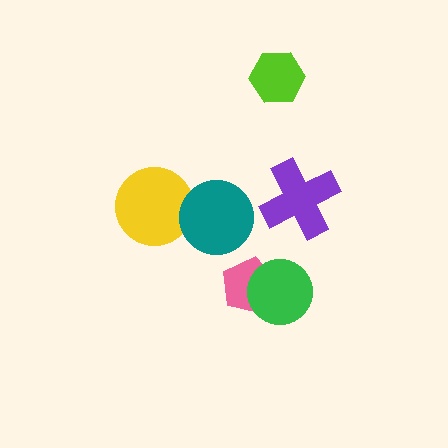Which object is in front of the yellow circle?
The teal circle is in front of the yellow circle.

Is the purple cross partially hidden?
No, no other shape covers it.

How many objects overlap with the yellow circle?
1 object overlaps with the yellow circle.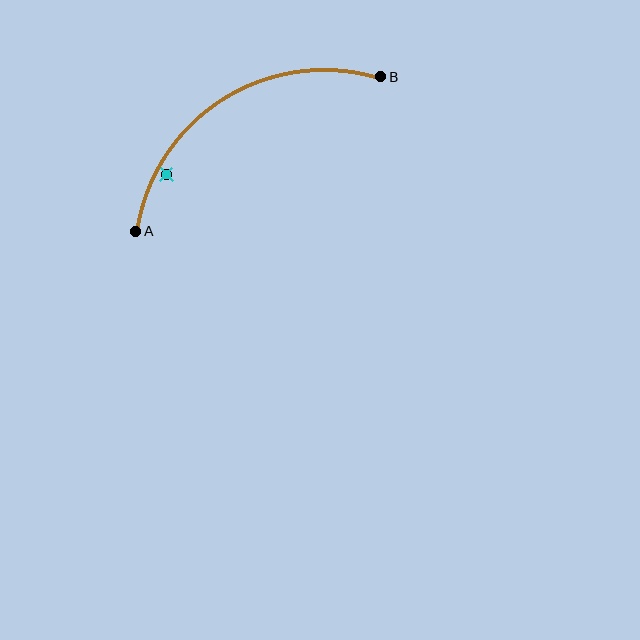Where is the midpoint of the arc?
The arc midpoint is the point on the curve farthest from the straight line joining A and B. It sits above that line.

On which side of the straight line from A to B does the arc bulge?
The arc bulges above the straight line connecting A and B.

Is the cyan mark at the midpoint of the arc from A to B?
No — the cyan mark does not lie on the arc at all. It sits slightly inside the curve.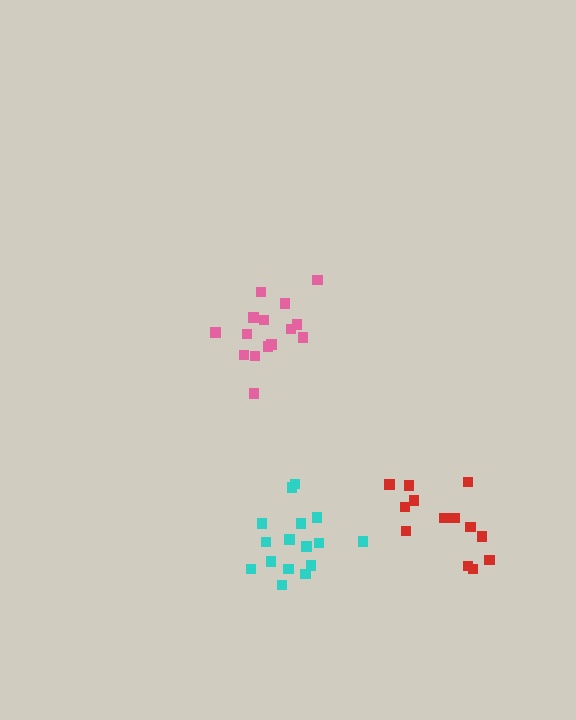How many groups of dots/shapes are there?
There are 3 groups.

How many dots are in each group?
Group 1: 13 dots, Group 2: 16 dots, Group 3: 15 dots (44 total).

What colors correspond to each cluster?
The clusters are colored: red, cyan, pink.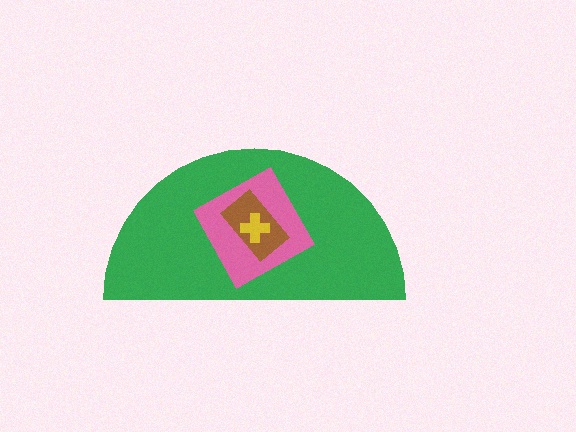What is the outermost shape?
The green semicircle.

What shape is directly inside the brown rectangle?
The yellow cross.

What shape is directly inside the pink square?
The brown rectangle.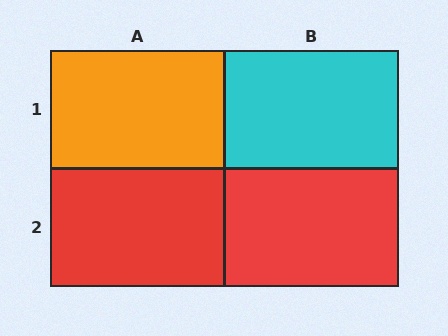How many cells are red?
2 cells are red.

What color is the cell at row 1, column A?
Orange.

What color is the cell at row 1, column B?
Cyan.